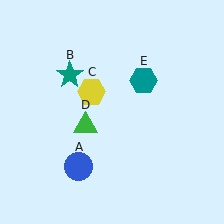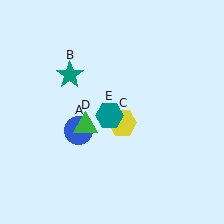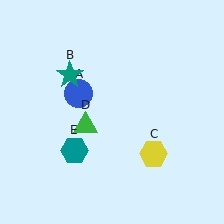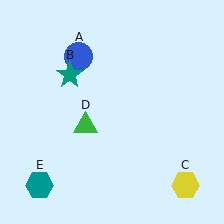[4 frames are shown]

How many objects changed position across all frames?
3 objects changed position: blue circle (object A), yellow hexagon (object C), teal hexagon (object E).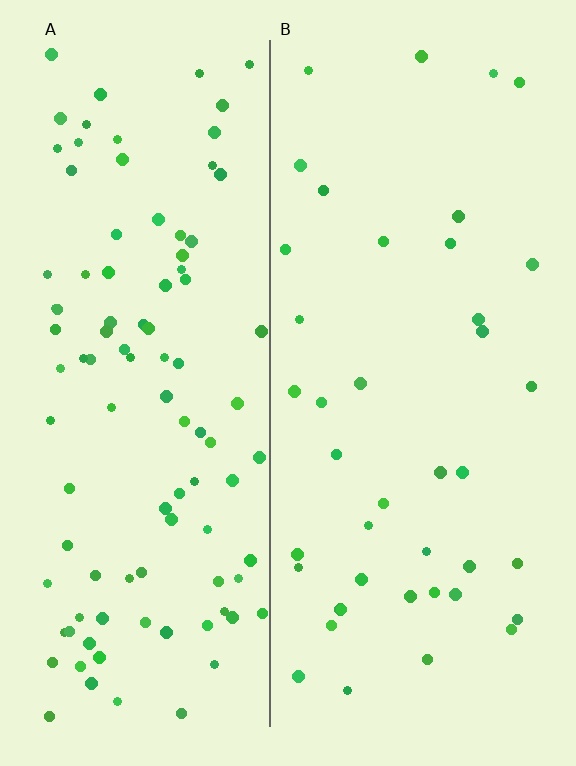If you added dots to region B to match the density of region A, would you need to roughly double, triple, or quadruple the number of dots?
Approximately double.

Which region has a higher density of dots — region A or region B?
A (the left).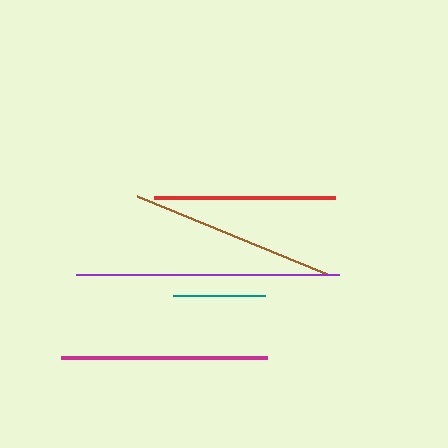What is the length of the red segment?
The red segment is approximately 182 pixels long.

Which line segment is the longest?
The purple line is the longest at approximately 263 pixels.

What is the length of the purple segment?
The purple segment is approximately 263 pixels long.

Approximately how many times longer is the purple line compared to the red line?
The purple line is approximately 1.4 times the length of the red line.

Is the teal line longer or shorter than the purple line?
The purple line is longer than the teal line.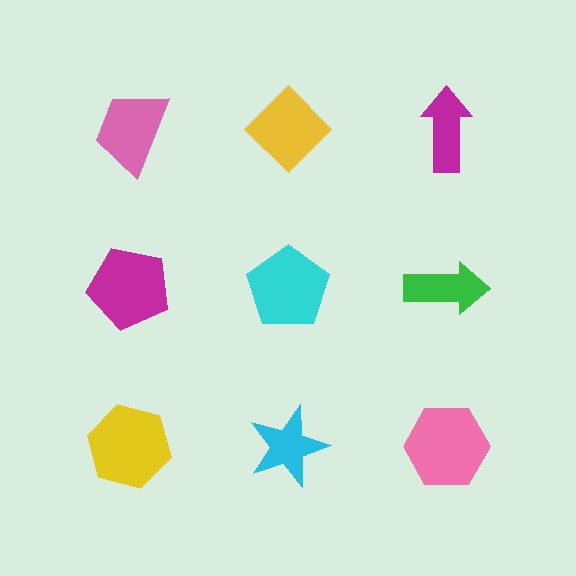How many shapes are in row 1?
3 shapes.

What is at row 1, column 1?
A pink trapezoid.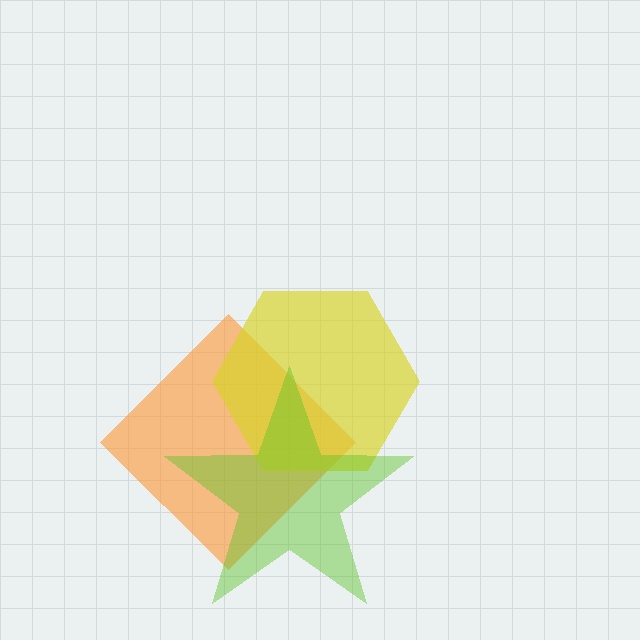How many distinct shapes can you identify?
There are 3 distinct shapes: an orange diamond, a yellow hexagon, a lime star.